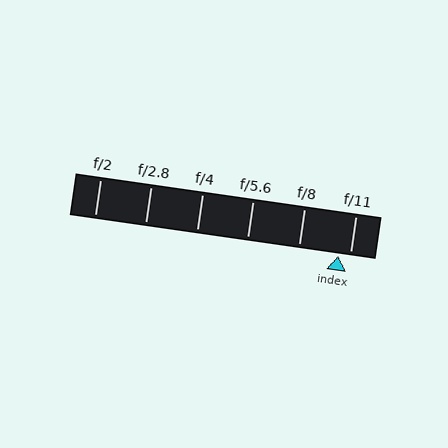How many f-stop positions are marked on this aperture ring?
There are 6 f-stop positions marked.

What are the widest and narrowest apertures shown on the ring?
The widest aperture shown is f/2 and the narrowest is f/11.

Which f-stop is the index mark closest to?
The index mark is closest to f/11.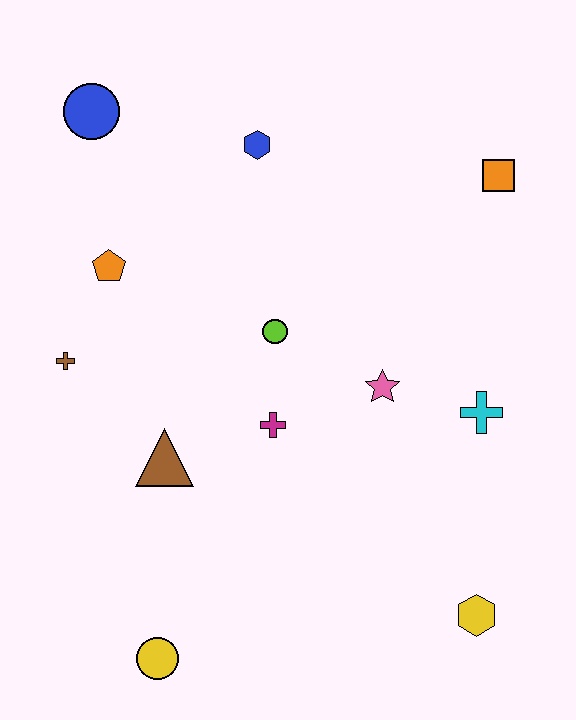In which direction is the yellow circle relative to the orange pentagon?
The yellow circle is below the orange pentagon.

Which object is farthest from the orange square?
The yellow circle is farthest from the orange square.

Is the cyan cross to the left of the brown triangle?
No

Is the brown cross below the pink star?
No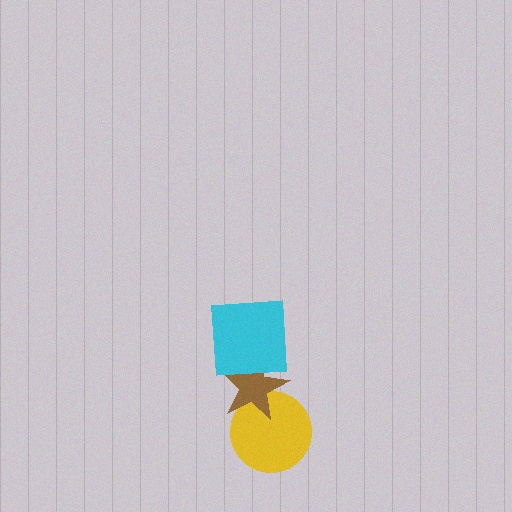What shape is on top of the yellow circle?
The brown star is on top of the yellow circle.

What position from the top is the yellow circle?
The yellow circle is 3rd from the top.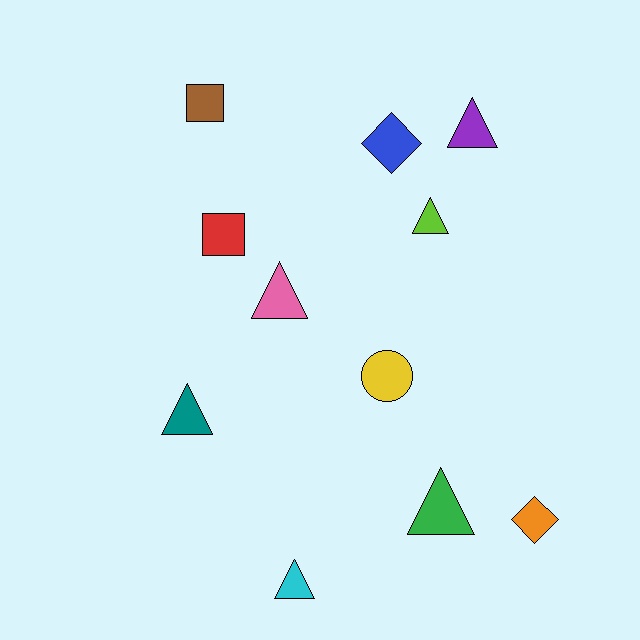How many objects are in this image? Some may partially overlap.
There are 11 objects.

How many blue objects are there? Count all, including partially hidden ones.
There is 1 blue object.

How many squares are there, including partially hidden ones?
There are 2 squares.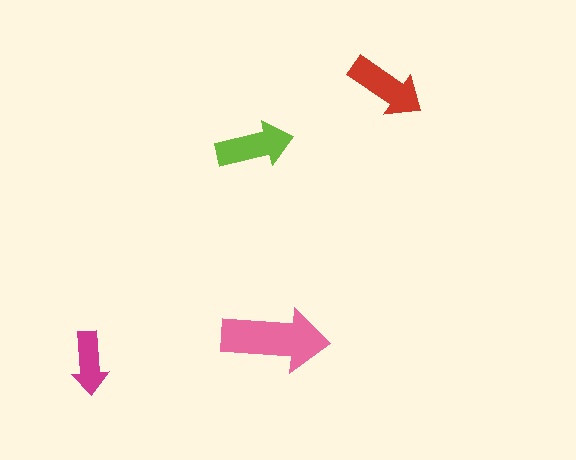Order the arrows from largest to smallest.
the pink one, the red one, the lime one, the magenta one.